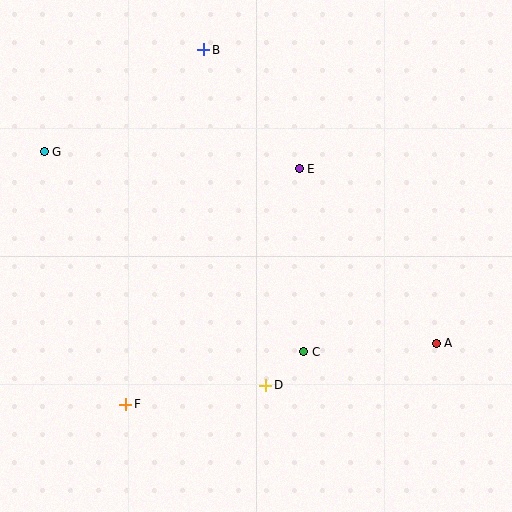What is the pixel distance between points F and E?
The distance between F and E is 293 pixels.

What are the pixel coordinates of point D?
Point D is at (266, 385).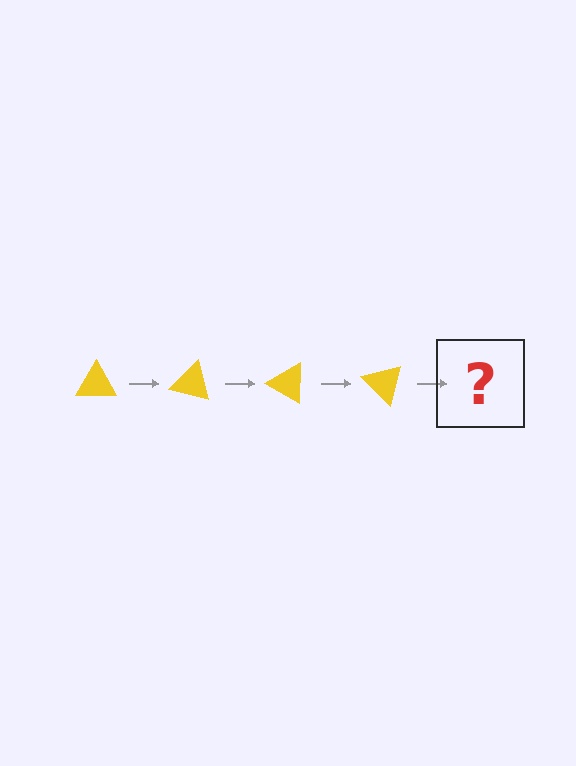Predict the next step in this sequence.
The next step is a yellow triangle rotated 60 degrees.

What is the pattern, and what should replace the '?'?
The pattern is that the triangle rotates 15 degrees each step. The '?' should be a yellow triangle rotated 60 degrees.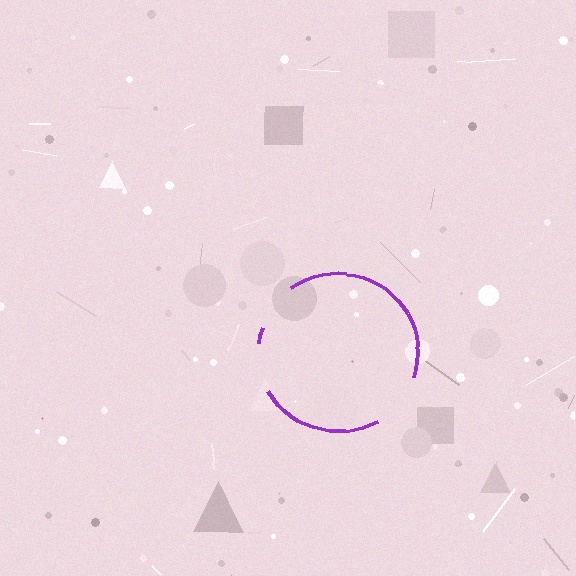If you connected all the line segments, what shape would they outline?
They would outline a circle.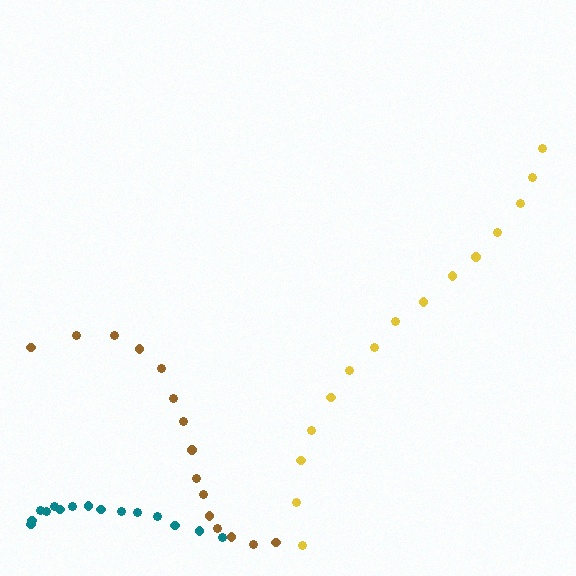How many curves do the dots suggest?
There are 3 distinct paths.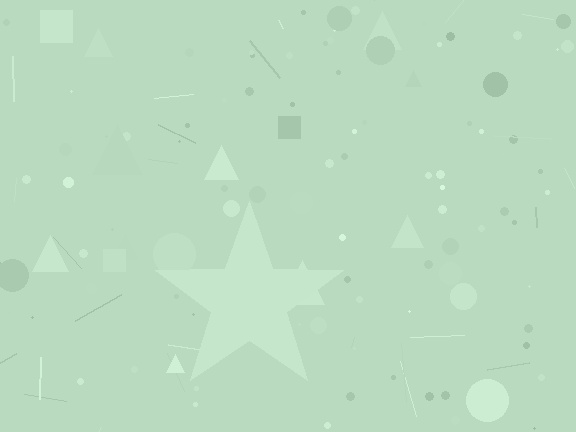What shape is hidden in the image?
A star is hidden in the image.